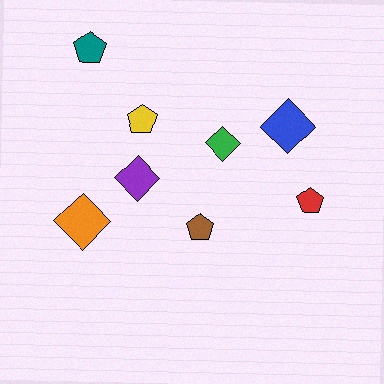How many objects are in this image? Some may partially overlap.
There are 8 objects.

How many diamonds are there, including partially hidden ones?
There are 4 diamonds.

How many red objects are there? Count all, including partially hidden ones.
There is 1 red object.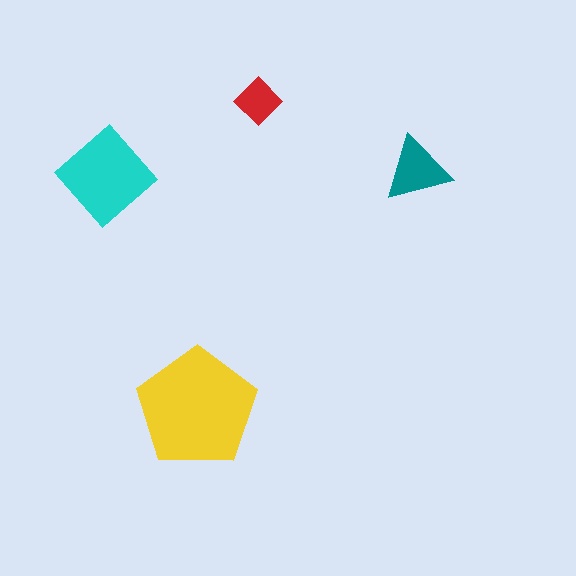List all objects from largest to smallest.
The yellow pentagon, the cyan diamond, the teal triangle, the red diamond.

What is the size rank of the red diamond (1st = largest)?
4th.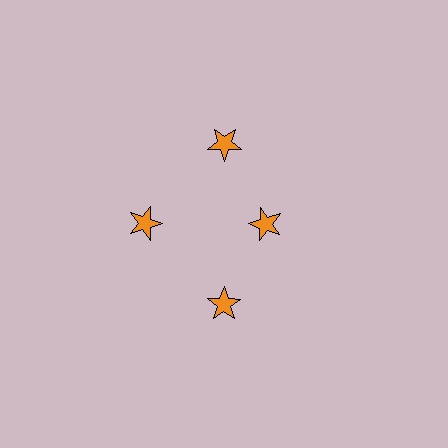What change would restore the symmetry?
The symmetry would be restored by moving it outward, back onto the ring so that all 4 stars sit at equal angles and equal distance from the center.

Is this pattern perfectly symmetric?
No. The 4 orange stars are arranged in a ring, but one element near the 3 o'clock position is pulled inward toward the center, breaking the 4-fold rotational symmetry.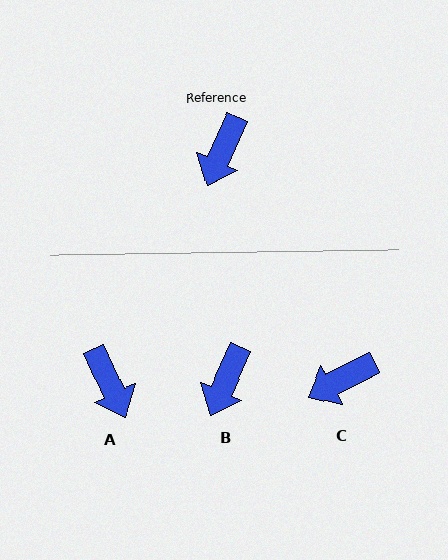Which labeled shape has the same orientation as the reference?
B.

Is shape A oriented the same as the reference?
No, it is off by about 49 degrees.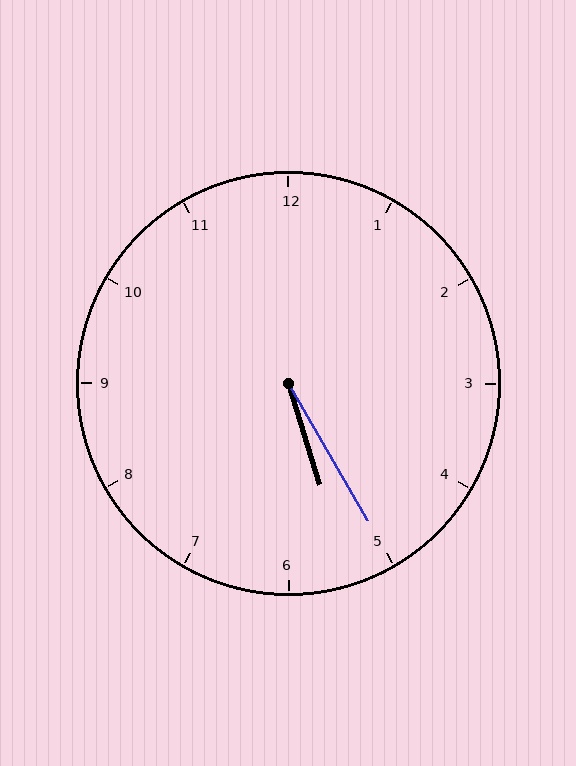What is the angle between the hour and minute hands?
Approximately 12 degrees.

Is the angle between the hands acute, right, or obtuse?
It is acute.